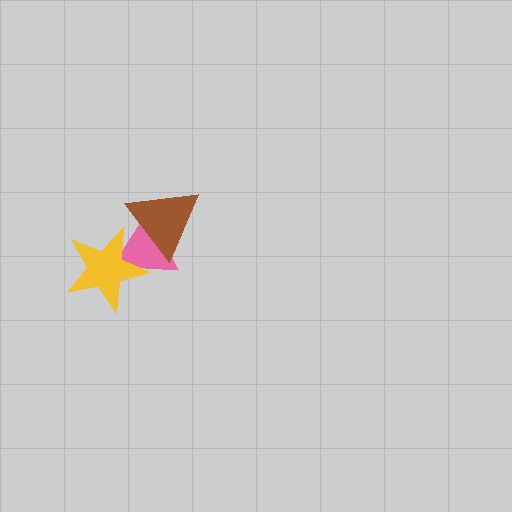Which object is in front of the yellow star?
The brown triangle is in front of the yellow star.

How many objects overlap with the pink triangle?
2 objects overlap with the pink triangle.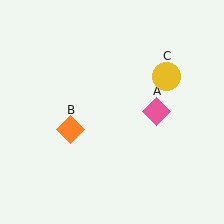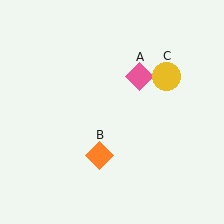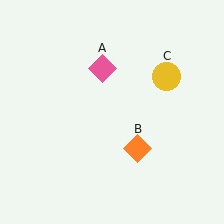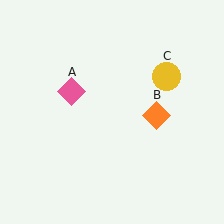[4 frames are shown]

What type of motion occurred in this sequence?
The pink diamond (object A), orange diamond (object B) rotated counterclockwise around the center of the scene.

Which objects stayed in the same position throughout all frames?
Yellow circle (object C) remained stationary.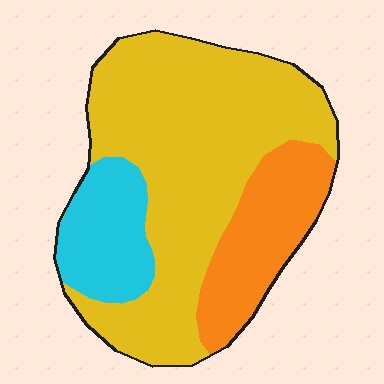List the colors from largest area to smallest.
From largest to smallest: yellow, orange, cyan.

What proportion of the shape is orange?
Orange covers about 20% of the shape.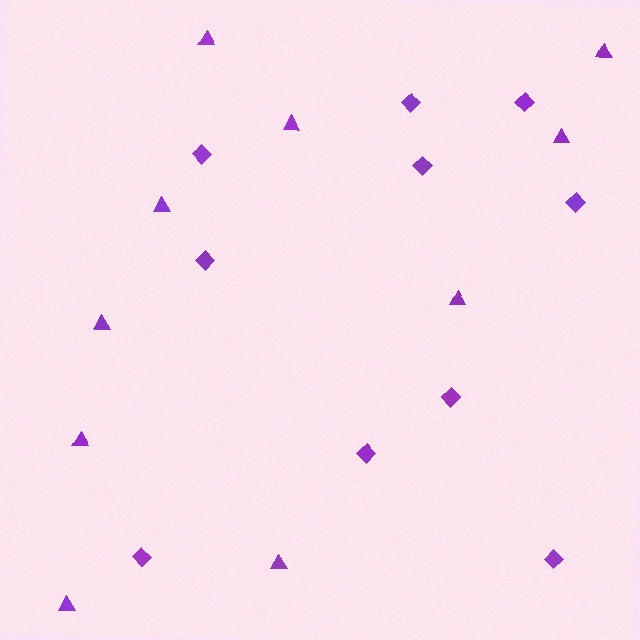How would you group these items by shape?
There are 2 groups: one group of triangles (10) and one group of diamonds (10).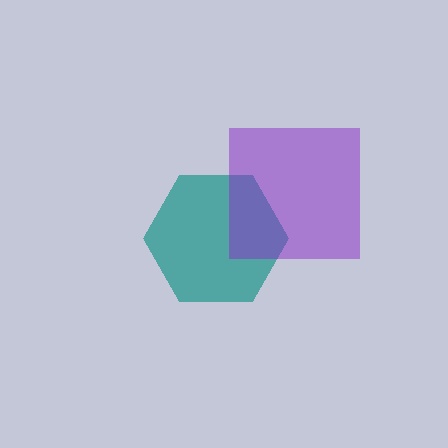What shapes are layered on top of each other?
The layered shapes are: a teal hexagon, a purple square.